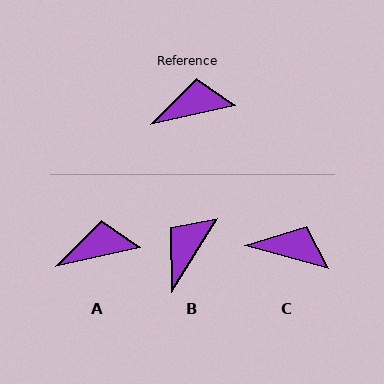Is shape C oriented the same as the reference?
No, it is off by about 28 degrees.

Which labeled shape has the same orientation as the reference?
A.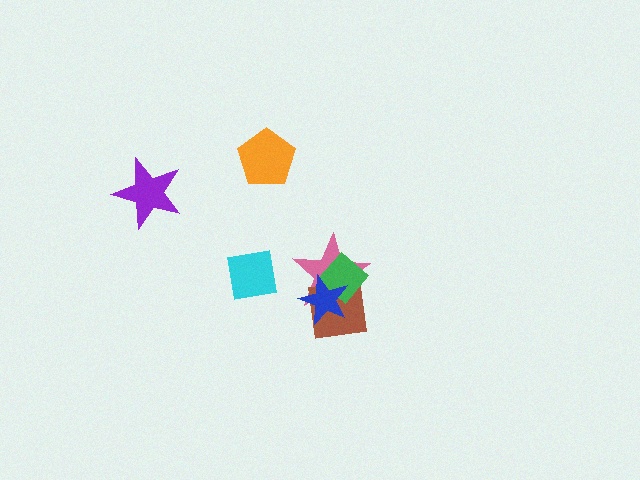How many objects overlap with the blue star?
3 objects overlap with the blue star.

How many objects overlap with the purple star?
0 objects overlap with the purple star.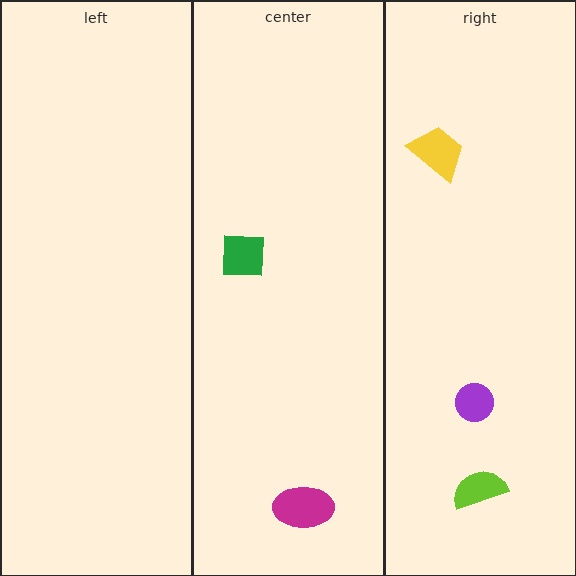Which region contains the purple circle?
The right region.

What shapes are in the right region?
The yellow trapezoid, the lime semicircle, the purple circle.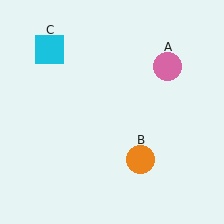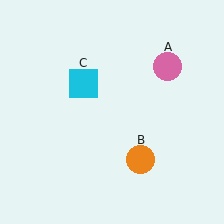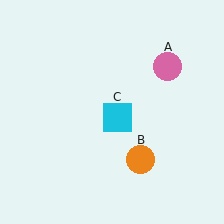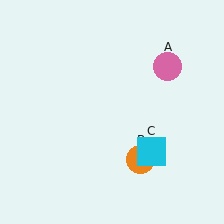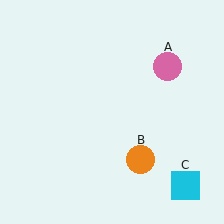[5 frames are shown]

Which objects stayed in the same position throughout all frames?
Pink circle (object A) and orange circle (object B) remained stationary.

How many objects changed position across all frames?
1 object changed position: cyan square (object C).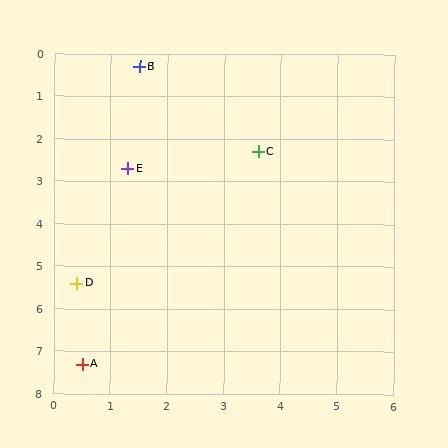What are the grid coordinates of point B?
Point B is at approximately (1.5, 0.3).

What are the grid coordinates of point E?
Point E is at approximately (1.3, 2.7).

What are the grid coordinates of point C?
Point C is at approximately (3.6, 2.3).